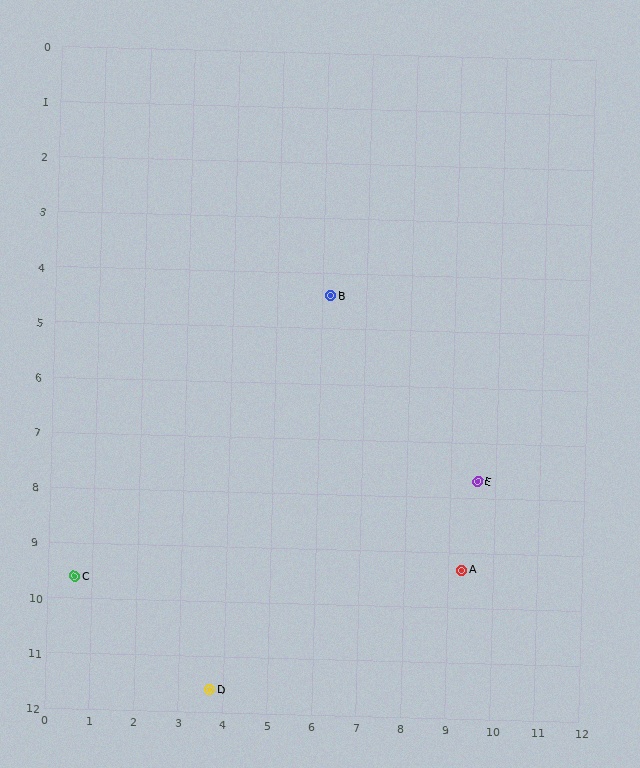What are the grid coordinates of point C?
Point C is at approximately (0.6, 9.6).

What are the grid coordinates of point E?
Point E is at approximately (9.6, 7.7).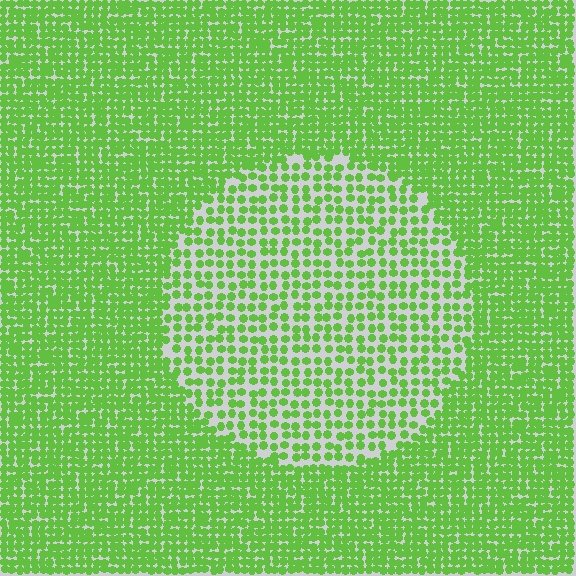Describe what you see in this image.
The image contains small lime elements arranged at two different densities. A circle-shaped region is visible where the elements are less densely packed than the surrounding area.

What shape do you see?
I see a circle.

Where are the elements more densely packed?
The elements are more densely packed outside the circle boundary.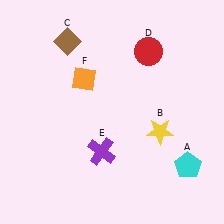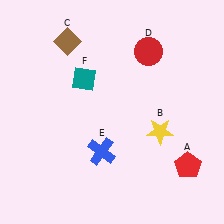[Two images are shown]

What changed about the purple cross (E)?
In Image 1, E is purple. In Image 2, it changed to blue.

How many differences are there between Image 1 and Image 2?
There are 3 differences between the two images.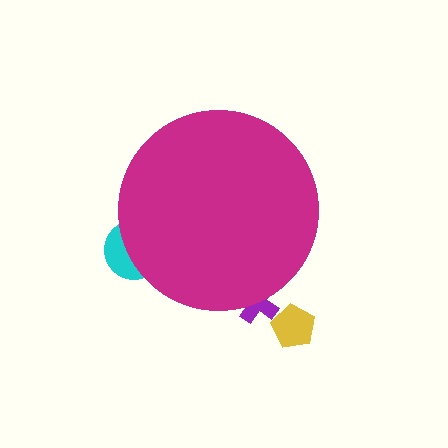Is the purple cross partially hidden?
Yes, the purple cross is partially hidden behind the magenta circle.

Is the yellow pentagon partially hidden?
No, the yellow pentagon is fully visible.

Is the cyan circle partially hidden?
Yes, the cyan circle is partially hidden behind the magenta circle.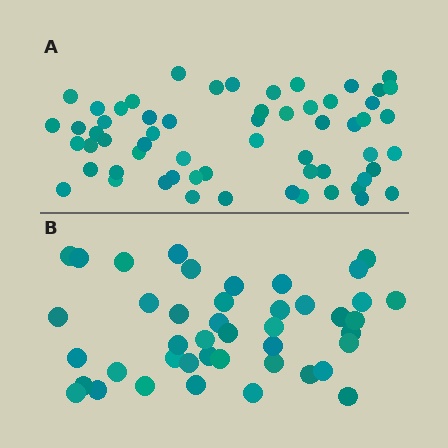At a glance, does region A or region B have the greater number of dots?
Region A (the top region) has more dots.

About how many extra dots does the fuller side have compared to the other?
Region A has approximately 15 more dots than region B.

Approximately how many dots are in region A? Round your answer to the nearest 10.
About 60 dots.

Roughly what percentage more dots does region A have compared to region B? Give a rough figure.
About 40% more.